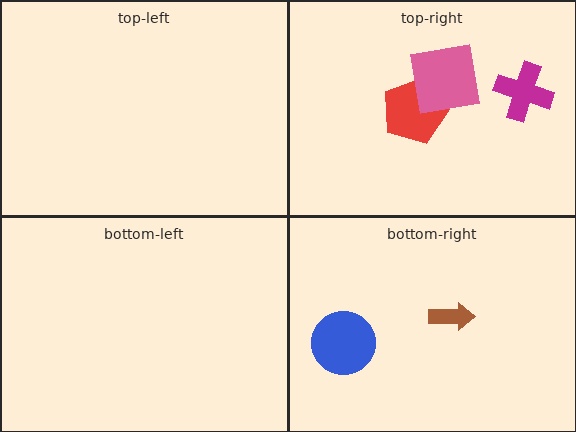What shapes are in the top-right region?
The red pentagon, the magenta cross, the pink square.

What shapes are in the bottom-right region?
The blue circle, the brown arrow.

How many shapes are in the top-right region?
3.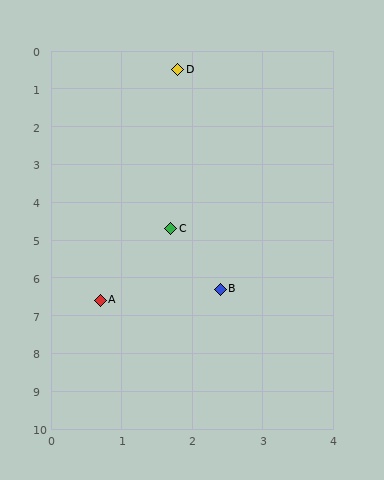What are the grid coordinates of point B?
Point B is at approximately (2.4, 6.3).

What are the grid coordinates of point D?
Point D is at approximately (1.8, 0.5).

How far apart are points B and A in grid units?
Points B and A are about 1.7 grid units apart.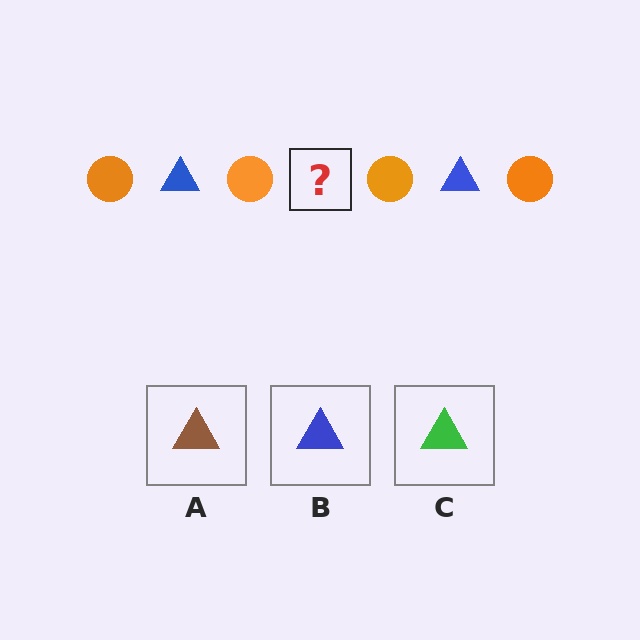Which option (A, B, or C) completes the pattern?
B.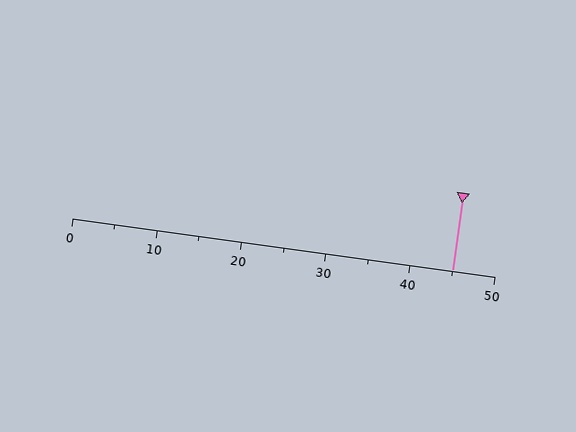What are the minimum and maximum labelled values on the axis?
The axis runs from 0 to 50.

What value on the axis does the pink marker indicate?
The marker indicates approximately 45.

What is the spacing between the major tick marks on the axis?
The major ticks are spaced 10 apart.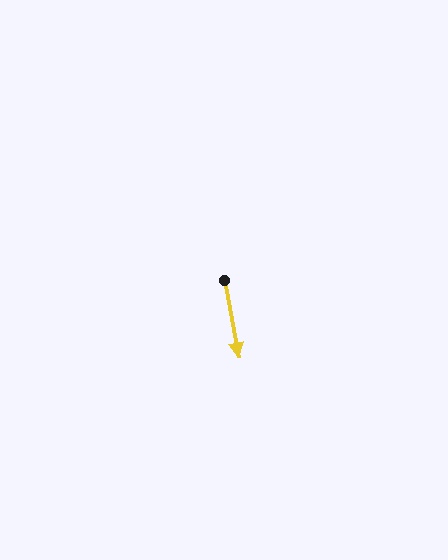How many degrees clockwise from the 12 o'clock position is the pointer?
Approximately 169 degrees.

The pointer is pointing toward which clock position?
Roughly 6 o'clock.